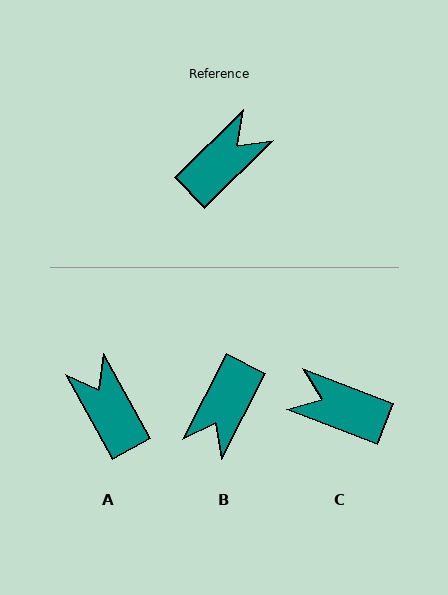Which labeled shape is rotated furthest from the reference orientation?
B, about 162 degrees away.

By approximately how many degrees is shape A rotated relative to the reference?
Approximately 75 degrees counter-clockwise.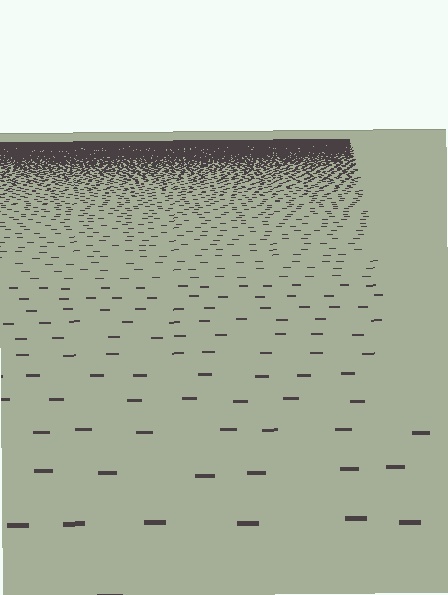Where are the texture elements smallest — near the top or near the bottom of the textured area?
Near the top.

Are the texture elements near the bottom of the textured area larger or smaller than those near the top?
Larger. Near the bottom, elements are closer to the viewer and appear at a bigger on-screen size.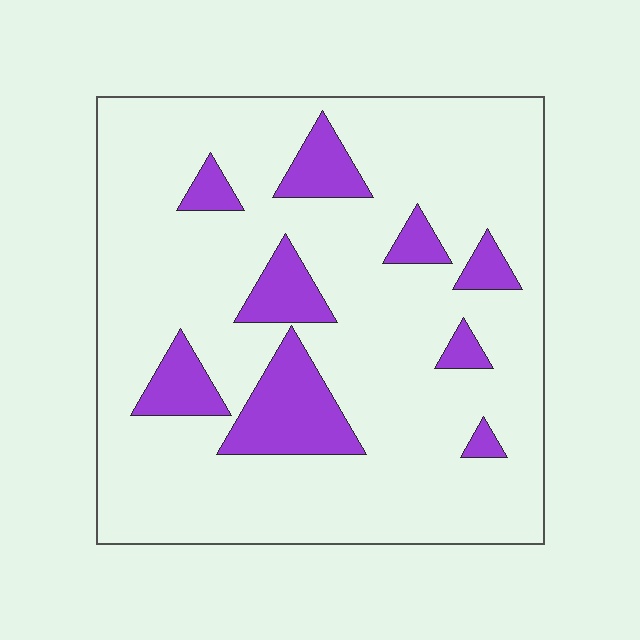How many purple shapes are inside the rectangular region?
9.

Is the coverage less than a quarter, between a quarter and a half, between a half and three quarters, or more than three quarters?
Less than a quarter.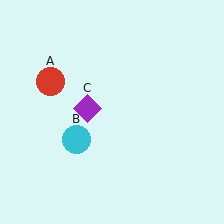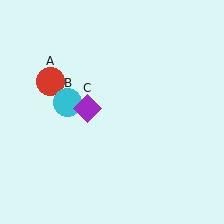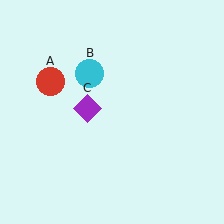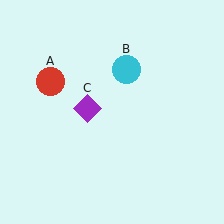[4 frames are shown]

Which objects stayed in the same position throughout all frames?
Red circle (object A) and purple diamond (object C) remained stationary.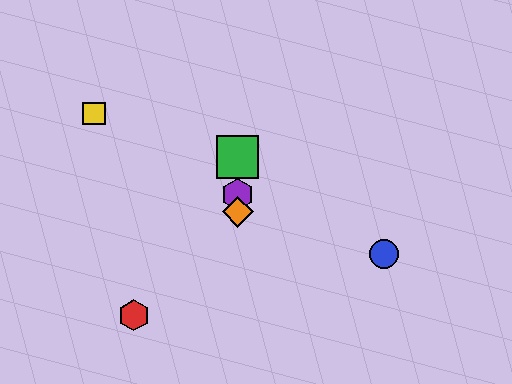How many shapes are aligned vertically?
3 shapes (the green square, the purple hexagon, the orange diamond) are aligned vertically.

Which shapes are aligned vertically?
The green square, the purple hexagon, the orange diamond are aligned vertically.